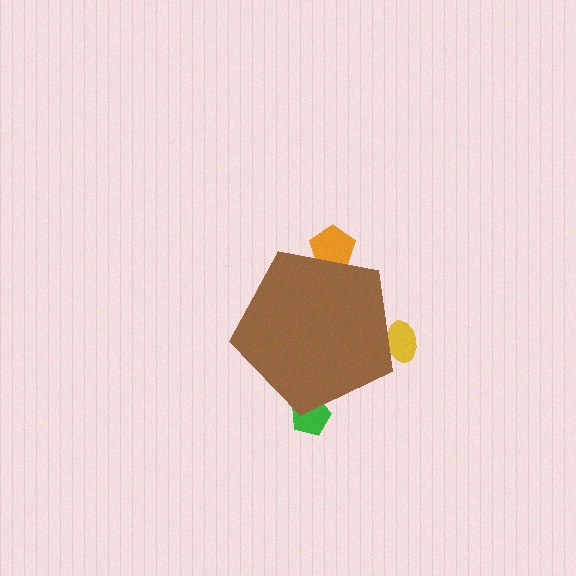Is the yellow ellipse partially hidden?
Yes, the yellow ellipse is partially hidden behind the brown pentagon.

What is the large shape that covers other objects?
A brown pentagon.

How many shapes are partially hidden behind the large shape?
3 shapes are partially hidden.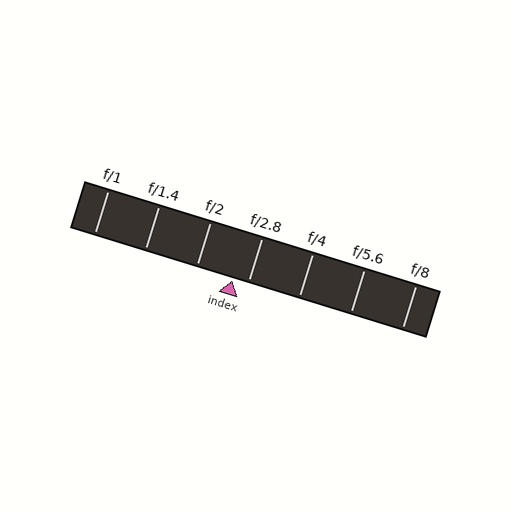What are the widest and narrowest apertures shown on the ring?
The widest aperture shown is f/1 and the narrowest is f/8.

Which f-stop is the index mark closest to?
The index mark is closest to f/2.8.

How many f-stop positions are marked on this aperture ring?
There are 7 f-stop positions marked.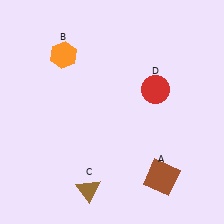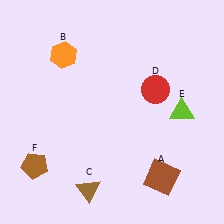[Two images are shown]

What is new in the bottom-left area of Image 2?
A brown pentagon (F) was added in the bottom-left area of Image 2.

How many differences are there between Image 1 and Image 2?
There are 2 differences between the two images.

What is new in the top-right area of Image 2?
A lime triangle (E) was added in the top-right area of Image 2.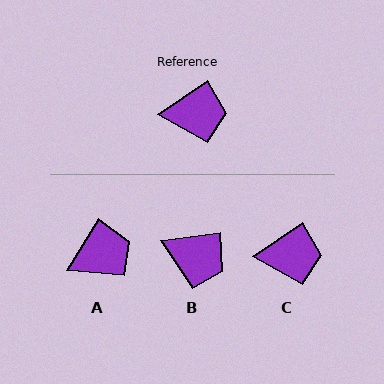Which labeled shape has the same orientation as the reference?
C.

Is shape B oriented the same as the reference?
No, it is off by about 27 degrees.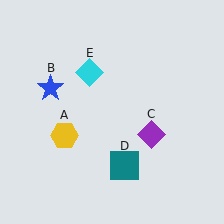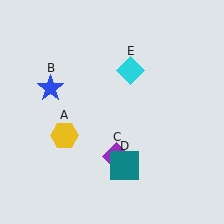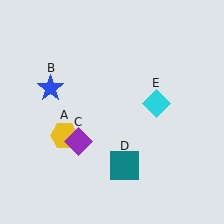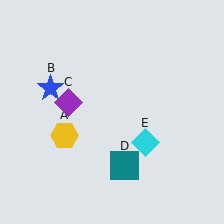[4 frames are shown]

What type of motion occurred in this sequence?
The purple diamond (object C), cyan diamond (object E) rotated clockwise around the center of the scene.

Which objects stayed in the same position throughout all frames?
Yellow hexagon (object A) and blue star (object B) and teal square (object D) remained stationary.